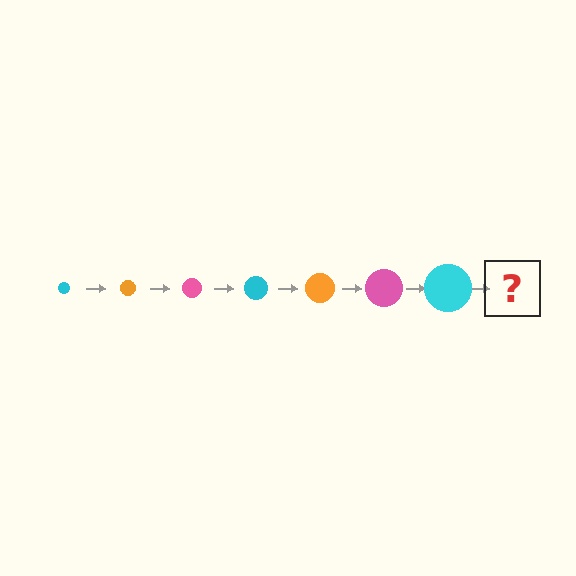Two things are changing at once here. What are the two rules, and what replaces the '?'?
The two rules are that the circle grows larger each step and the color cycles through cyan, orange, and pink. The '?' should be an orange circle, larger than the previous one.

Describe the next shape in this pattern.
It should be an orange circle, larger than the previous one.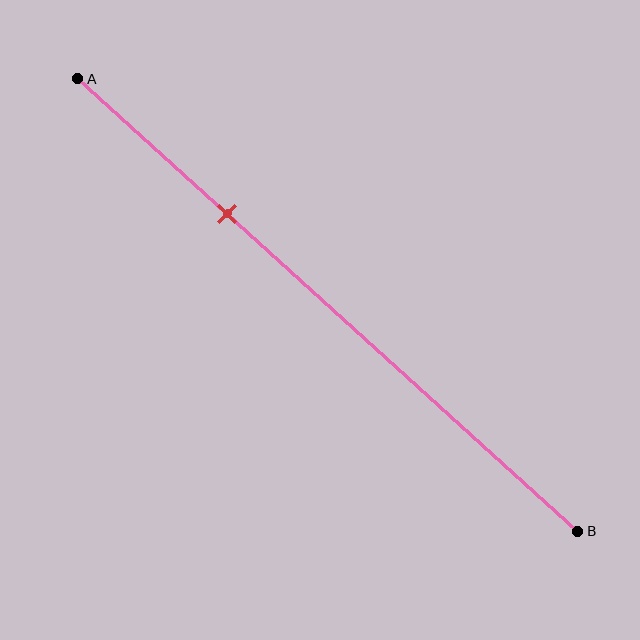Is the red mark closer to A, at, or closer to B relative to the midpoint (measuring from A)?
The red mark is closer to point A than the midpoint of segment AB.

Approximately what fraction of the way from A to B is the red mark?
The red mark is approximately 30% of the way from A to B.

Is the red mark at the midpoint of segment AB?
No, the mark is at about 30% from A, not at the 50% midpoint.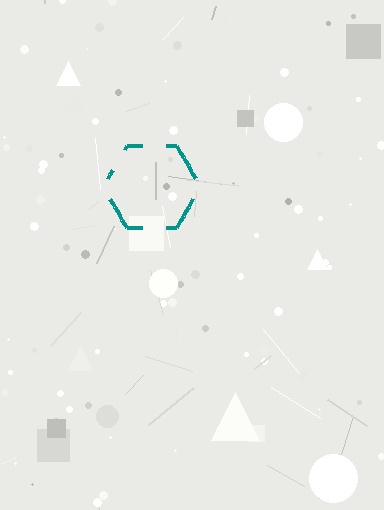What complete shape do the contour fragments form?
The contour fragments form a hexagon.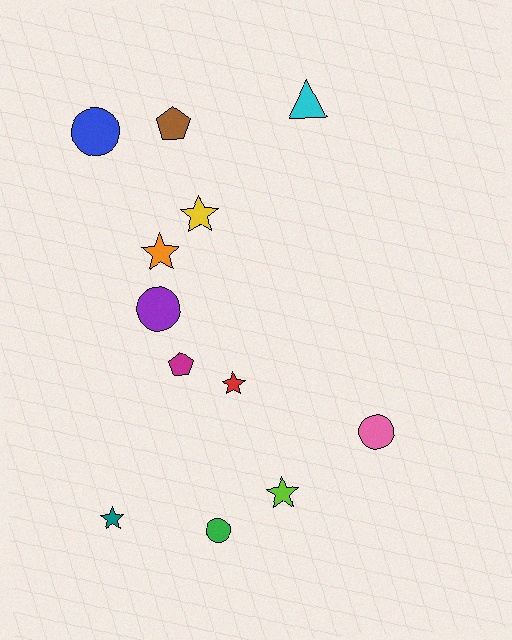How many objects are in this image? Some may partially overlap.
There are 12 objects.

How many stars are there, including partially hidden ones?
There are 5 stars.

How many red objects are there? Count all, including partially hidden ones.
There is 1 red object.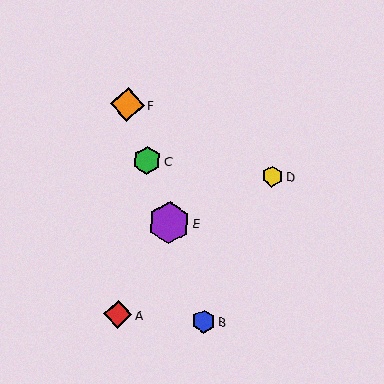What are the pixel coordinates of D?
Object D is at (273, 176).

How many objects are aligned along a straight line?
4 objects (B, C, E, F) are aligned along a straight line.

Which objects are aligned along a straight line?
Objects B, C, E, F are aligned along a straight line.